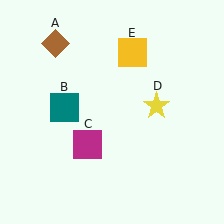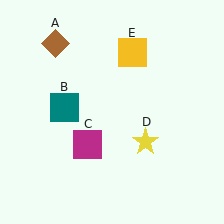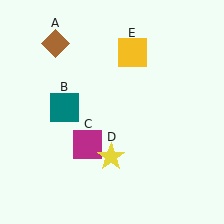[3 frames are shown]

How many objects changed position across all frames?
1 object changed position: yellow star (object D).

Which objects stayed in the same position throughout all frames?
Brown diamond (object A) and teal square (object B) and magenta square (object C) and yellow square (object E) remained stationary.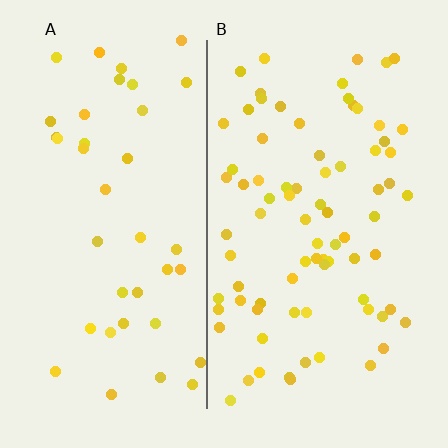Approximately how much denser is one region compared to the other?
Approximately 2.0× — region B over region A.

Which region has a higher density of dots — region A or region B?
B (the right).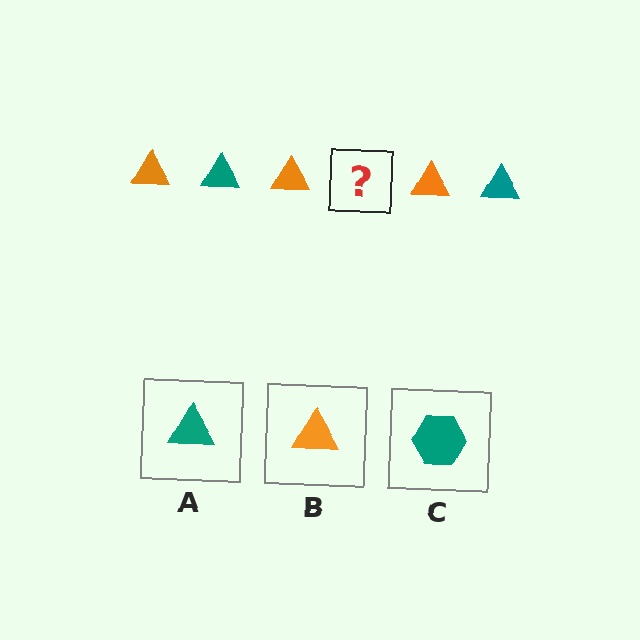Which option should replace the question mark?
Option A.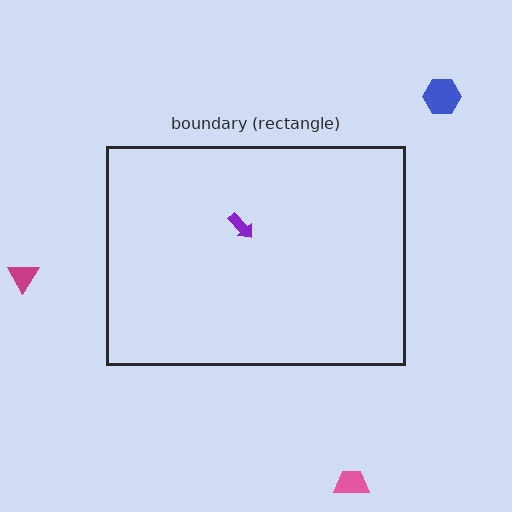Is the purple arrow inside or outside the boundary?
Inside.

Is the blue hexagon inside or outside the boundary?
Outside.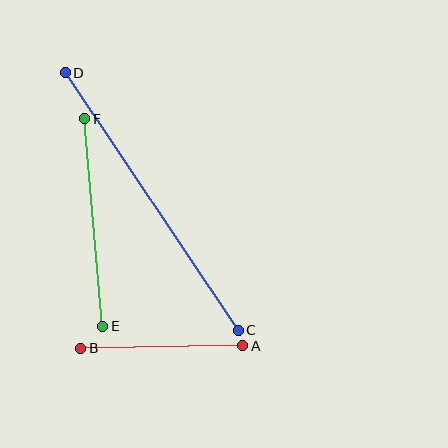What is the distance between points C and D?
The distance is approximately 310 pixels.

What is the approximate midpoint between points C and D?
The midpoint is at approximately (152, 201) pixels.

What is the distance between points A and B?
The distance is approximately 162 pixels.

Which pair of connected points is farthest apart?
Points C and D are farthest apart.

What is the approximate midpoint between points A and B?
The midpoint is at approximately (162, 347) pixels.